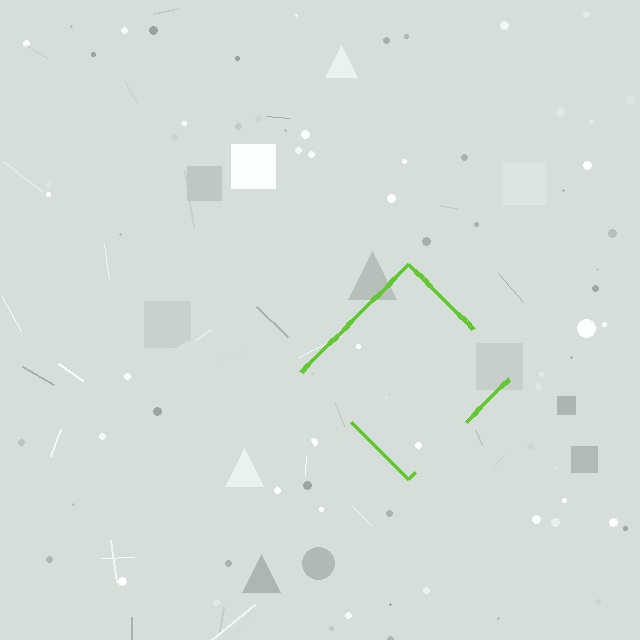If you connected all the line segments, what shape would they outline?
They would outline a diamond.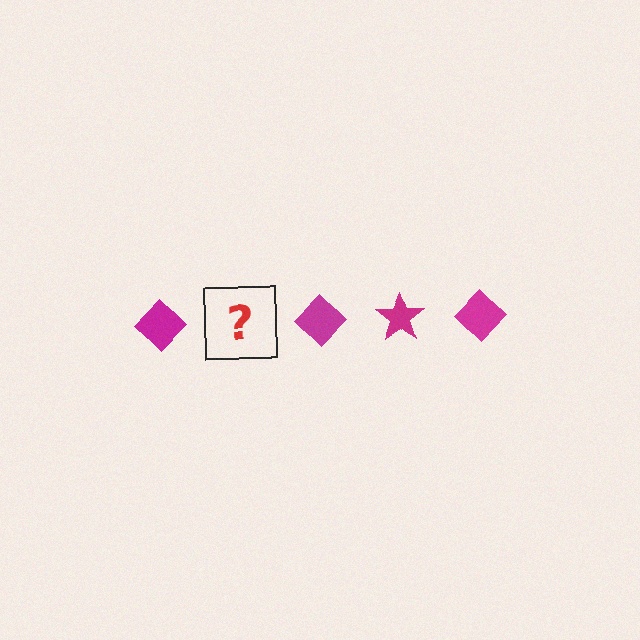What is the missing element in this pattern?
The missing element is a magenta star.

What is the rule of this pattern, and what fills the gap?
The rule is that the pattern cycles through diamond, star shapes in magenta. The gap should be filled with a magenta star.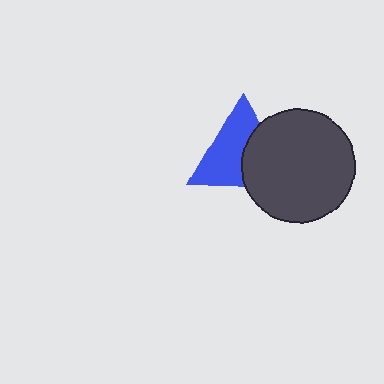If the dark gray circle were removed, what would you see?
You would see the complete blue triangle.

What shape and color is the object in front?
The object in front is a dark gray circle.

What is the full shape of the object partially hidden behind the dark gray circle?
The partially hidden object is a blue triangle.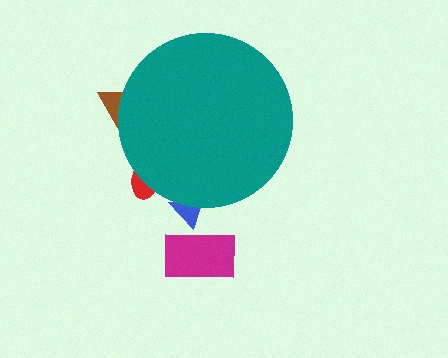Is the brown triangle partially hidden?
Yes, the brown triangle is partially hidden behind the teal circle.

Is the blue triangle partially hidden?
Yes, the blue triangle is partially hidden behind the teal circle.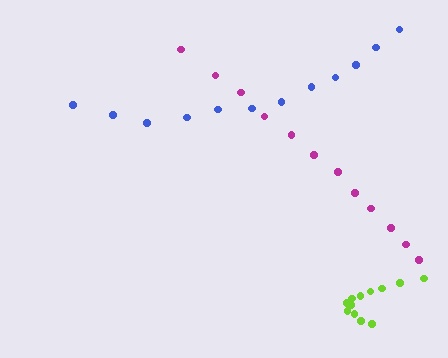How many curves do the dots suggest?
There are 3 distinct paths.